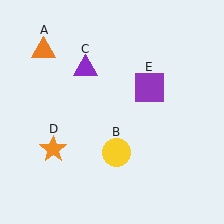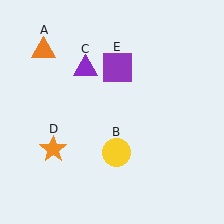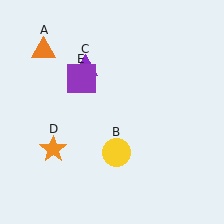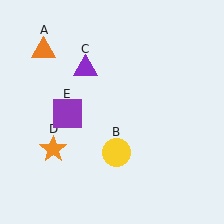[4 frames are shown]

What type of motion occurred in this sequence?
The purple square (object E) rotated counterclockwise around the center of the scene.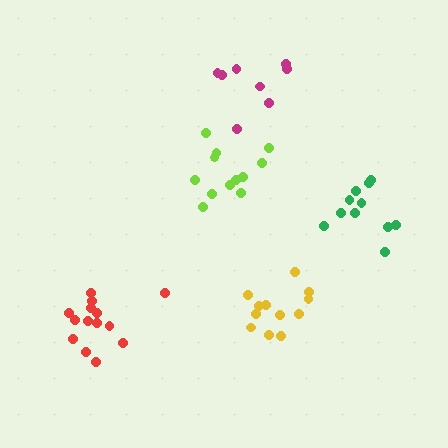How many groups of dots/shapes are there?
There are 5 groups.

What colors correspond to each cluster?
The clusters are colored: lime, green, red, yellow, magenta.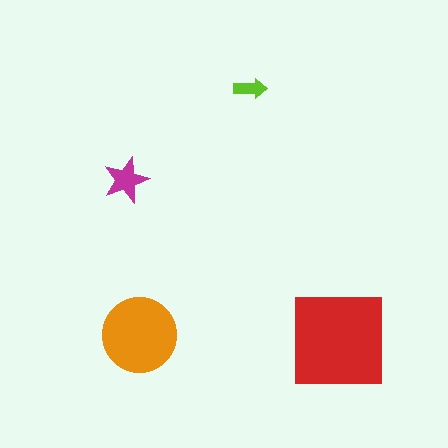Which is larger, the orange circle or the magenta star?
The orange circle.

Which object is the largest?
The red square.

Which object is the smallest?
The lime arrow.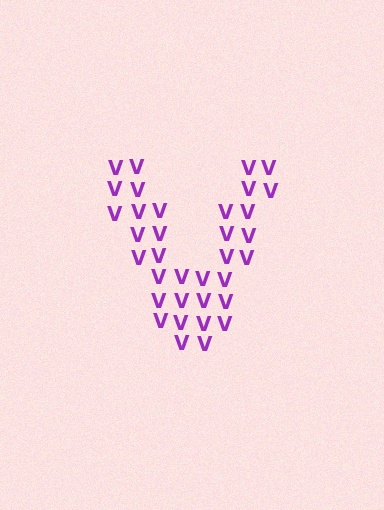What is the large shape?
The large shape is the letter V.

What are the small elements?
The small elements are letter V's.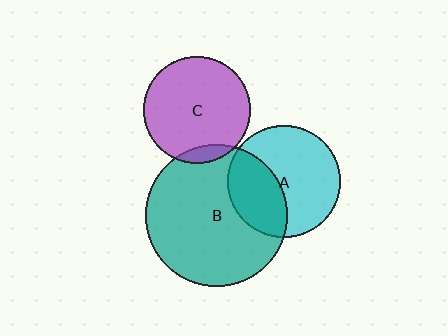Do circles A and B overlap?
Yes.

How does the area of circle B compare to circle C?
Approximately 1.8 times.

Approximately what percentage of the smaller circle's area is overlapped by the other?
Approximately 35%.